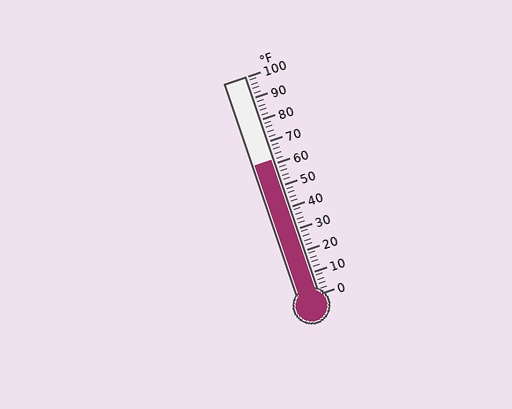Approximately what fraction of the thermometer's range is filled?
The thermometer is filled to approximately 60% of its range.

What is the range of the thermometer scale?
The thermometer scale ranges from 0°F to 100°F.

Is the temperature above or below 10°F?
The temperature is above 10°F.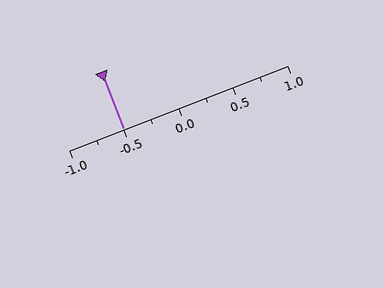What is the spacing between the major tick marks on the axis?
The major ticks are spaced 0.5 apart.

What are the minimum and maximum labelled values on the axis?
The axis runs from -1.0 to 1.0.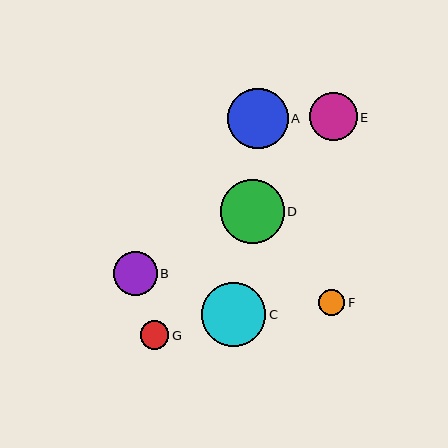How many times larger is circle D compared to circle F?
Circle D is approximately 2.4 times the size of circle F.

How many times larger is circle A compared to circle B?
Circle A is approximately 1.4 times the size of circle B.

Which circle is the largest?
Circle C is the largest with a size of approximately 64 pixels.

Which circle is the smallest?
Circle F is the smallest with a size of approximately 26 pixels.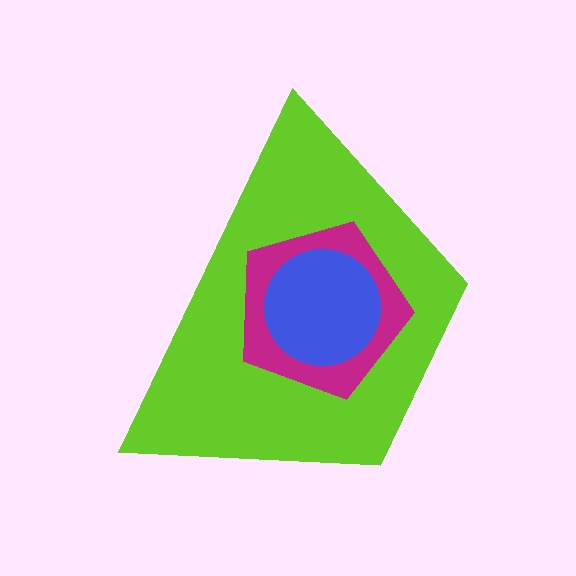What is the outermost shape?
The lime trapezoid.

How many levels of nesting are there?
3.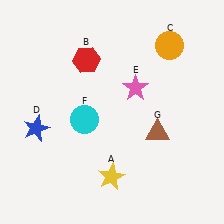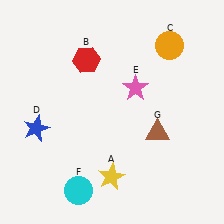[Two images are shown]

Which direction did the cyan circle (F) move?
The cyan circle (F) moved down.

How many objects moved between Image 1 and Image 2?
1 object moved between the two images.